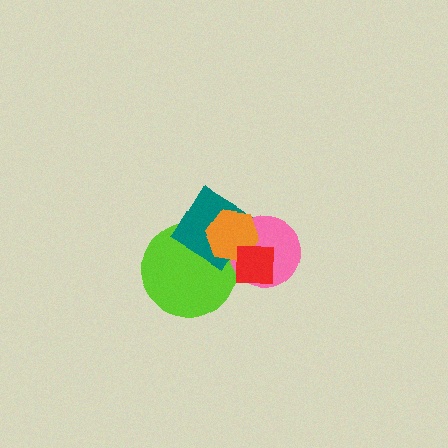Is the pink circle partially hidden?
Yes, it is partially covered by another shape.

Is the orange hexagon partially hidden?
Yes, it is partially covered by another shape.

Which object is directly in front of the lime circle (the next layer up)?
The teal diamond is directly in front of the lime circle.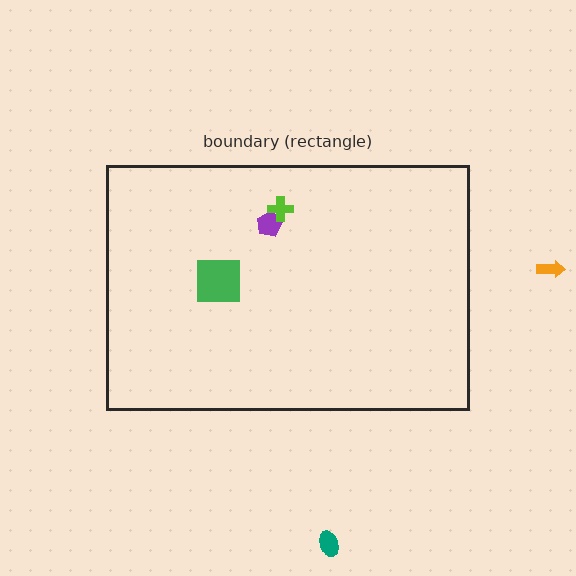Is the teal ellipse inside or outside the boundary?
Outside.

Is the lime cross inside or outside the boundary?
Inside.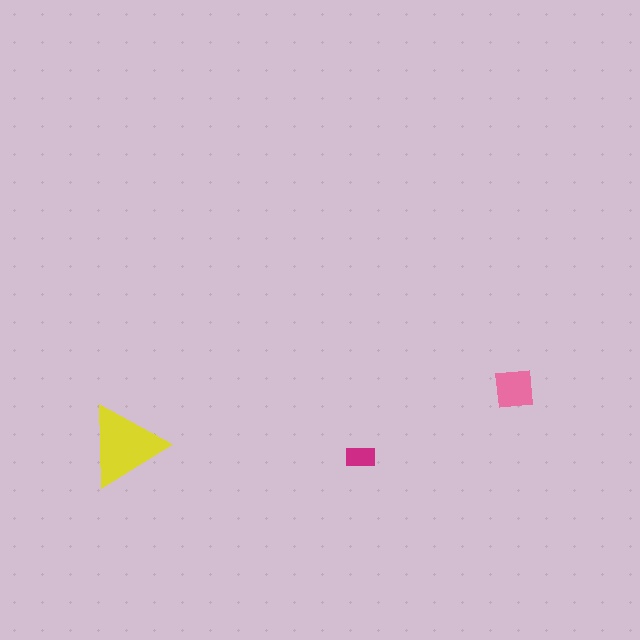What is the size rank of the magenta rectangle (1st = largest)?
3rd.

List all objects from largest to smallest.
The yellow triangle, the pink square, the magenta rectangle.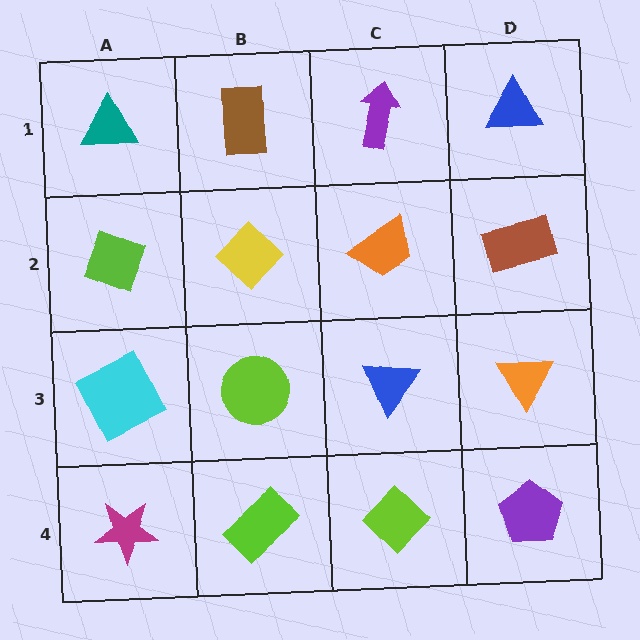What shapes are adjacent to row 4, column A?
A cyan square (row 3, column A), a lime rectangle (row 4, column B).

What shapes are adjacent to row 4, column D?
An orange triangle (row 3, column D), a lime diamond (row 4, column C).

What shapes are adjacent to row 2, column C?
A purple arrow (row 1, column C), a blue triangle (row 3, column C), a yellow diamond (row 2, column B), a brown rectangle (row 2, column D).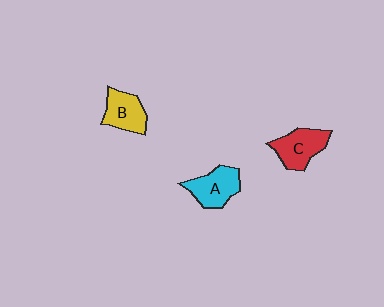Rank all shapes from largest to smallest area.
From largest to smallest: C (red), A (cyan), B (yellow).